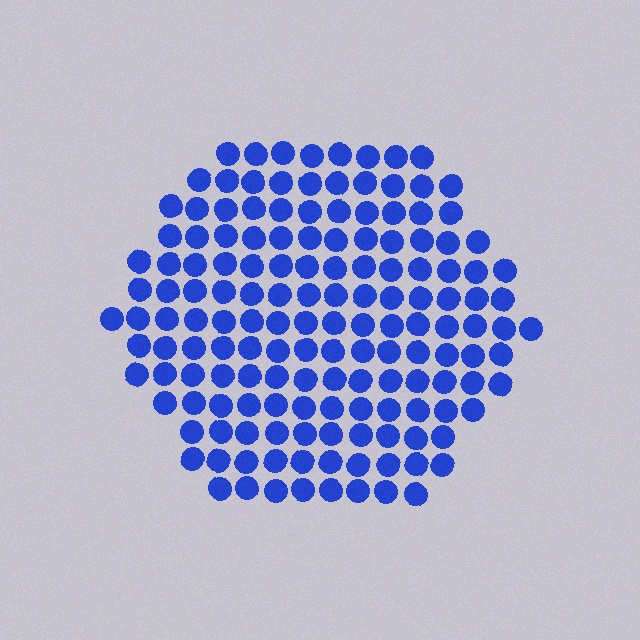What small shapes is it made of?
It is made of small circles.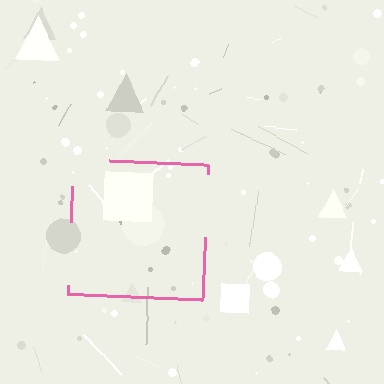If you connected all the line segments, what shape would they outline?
They would outline a square.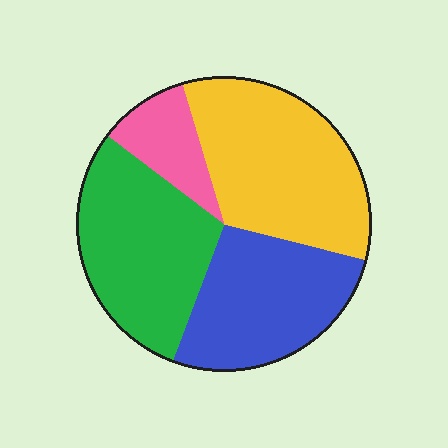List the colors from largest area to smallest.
From largest to smallest: yellow, green, blue, pink.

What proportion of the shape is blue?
Blue takes up between a quarter and a half of the shape.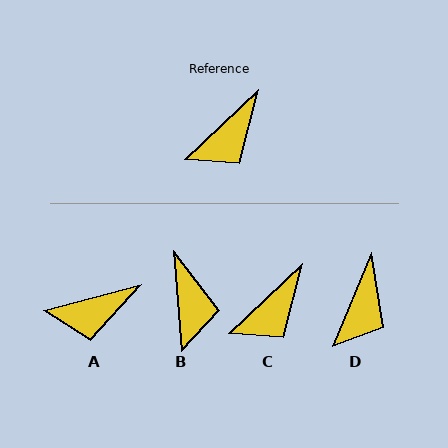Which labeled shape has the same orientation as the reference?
C.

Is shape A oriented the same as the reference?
No, it is off by about 28 degrees.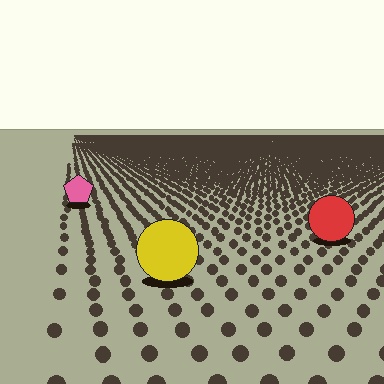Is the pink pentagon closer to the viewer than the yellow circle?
No. The yellow circle is closer — you can tell from the texture gradient: the ground texture is coarser near it.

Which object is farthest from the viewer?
The pink pentagon is farthest from the viewer. It appears smaller and the ground texture around it is denser.